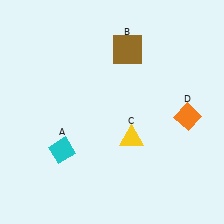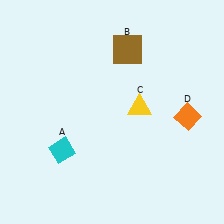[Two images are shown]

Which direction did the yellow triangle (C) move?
The yellow triangle (C) moved up.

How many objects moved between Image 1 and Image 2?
1 object moved between the two images.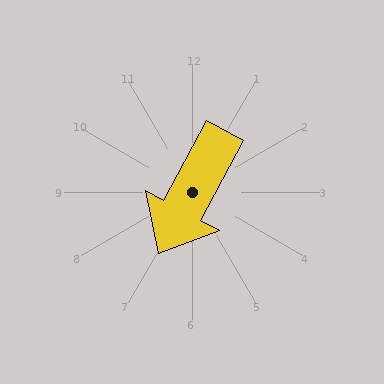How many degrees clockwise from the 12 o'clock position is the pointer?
Approximately 208 degrees.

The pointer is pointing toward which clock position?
Roughly 7 o'clock.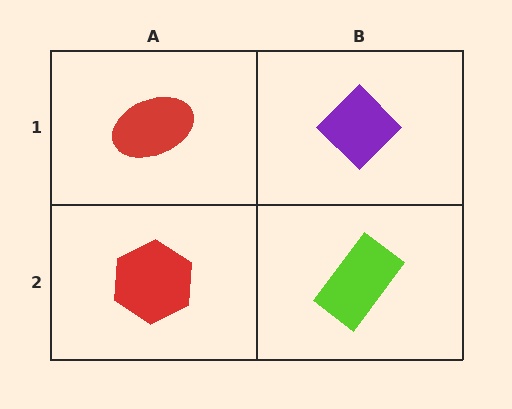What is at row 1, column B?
A purple diamond.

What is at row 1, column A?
A red ellipse.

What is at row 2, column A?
A red hexagon.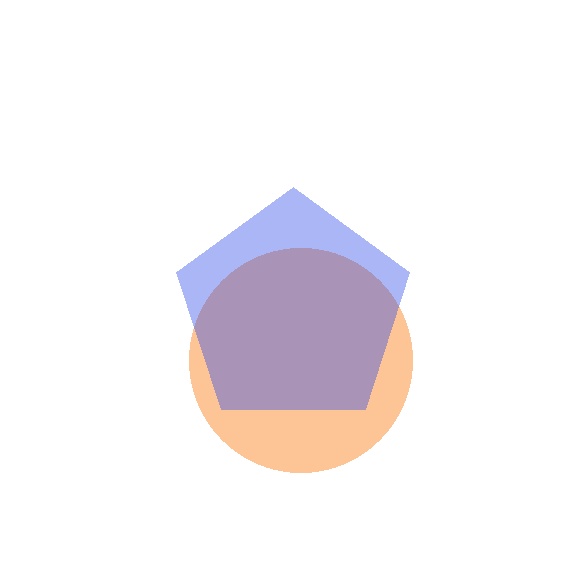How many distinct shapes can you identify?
There are 2 distinct shapes: an orange circle, a blue pentagon.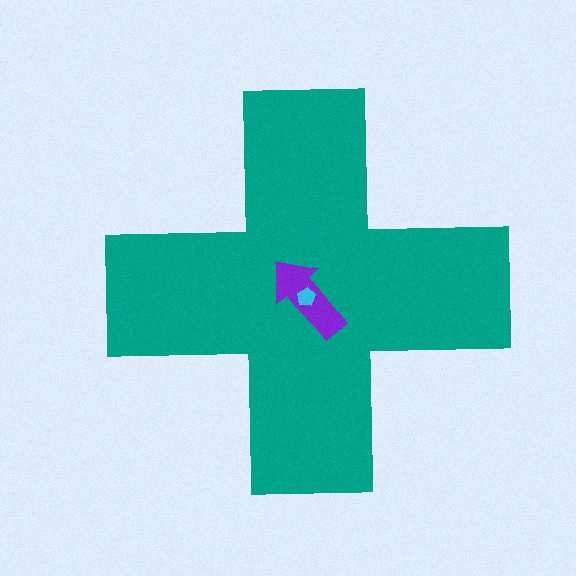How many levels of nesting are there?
3.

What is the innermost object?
The cyan pentagon.